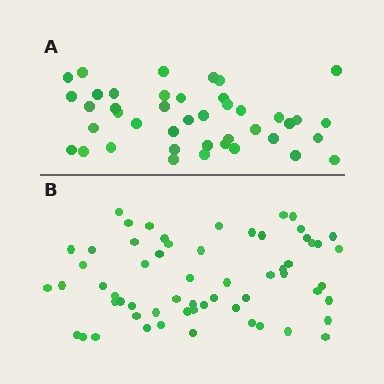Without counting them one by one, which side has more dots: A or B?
Region B (the bottom region) has more dots.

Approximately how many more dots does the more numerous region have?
Region B has approximately 20 more dots than region A.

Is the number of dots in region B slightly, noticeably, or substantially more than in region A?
Region B has noticeably more, but not dramatically so. The ratio is roughly 1.4 to 1.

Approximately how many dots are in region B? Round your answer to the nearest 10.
About 60 dots.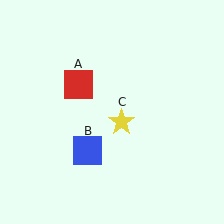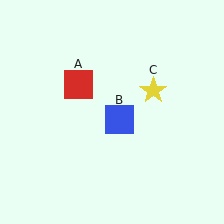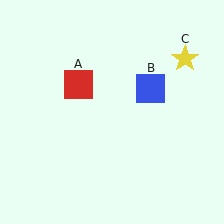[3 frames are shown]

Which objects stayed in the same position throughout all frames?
Red square (object A) remained stationary.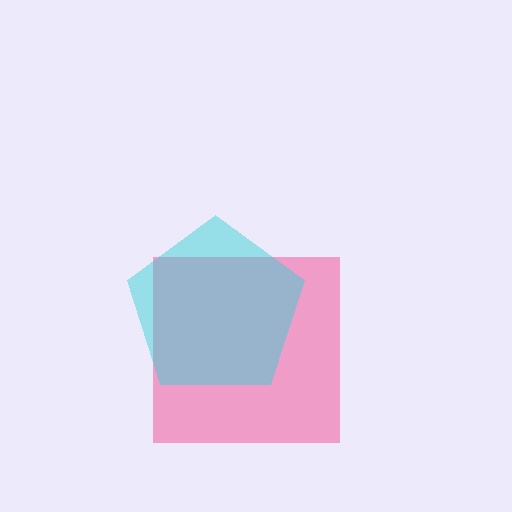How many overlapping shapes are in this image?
There are 2 overlapping shapes in the image.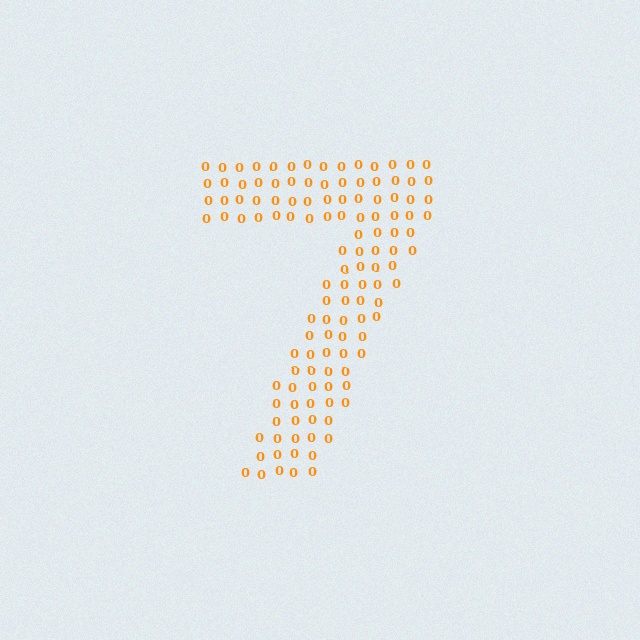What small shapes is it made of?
It is made of small digit 0's.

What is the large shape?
The large shape is the digit 7.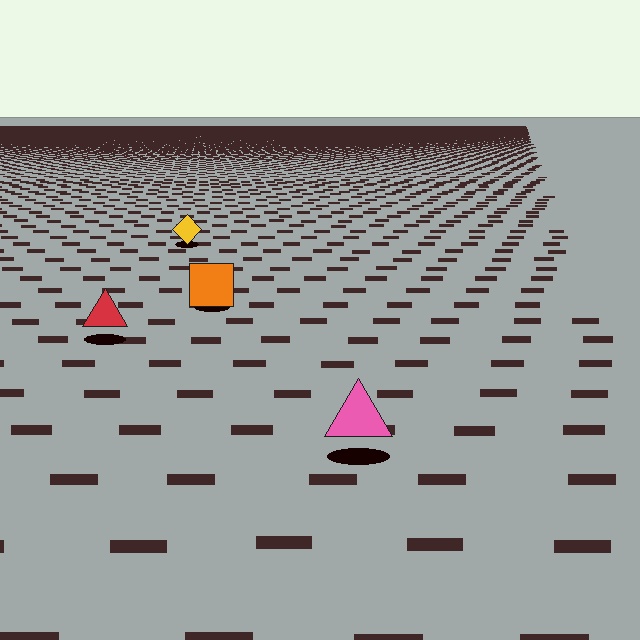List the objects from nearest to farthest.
From nearest to farthest: the pink triangle, the red triangle, the orange square, the yellow diamond.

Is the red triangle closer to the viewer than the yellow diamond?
Yes. The red triangle is closer — you can tell from the texture gradient: the ground texture is coarser near it.